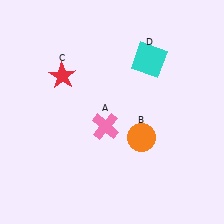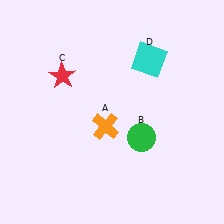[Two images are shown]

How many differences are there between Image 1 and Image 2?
There are 2 differences between the two images.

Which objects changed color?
A changed from pink to orange. B changed from orange to green.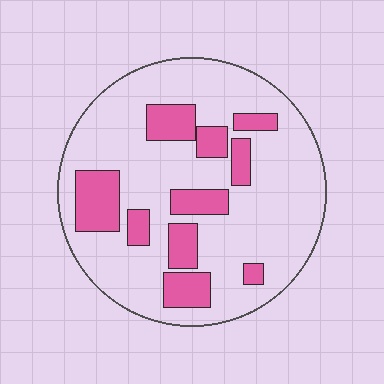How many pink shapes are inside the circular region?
10.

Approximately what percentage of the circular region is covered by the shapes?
Approximately 25%.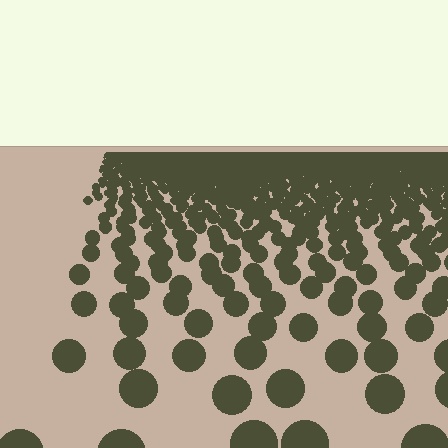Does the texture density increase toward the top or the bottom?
Density increases toward the top.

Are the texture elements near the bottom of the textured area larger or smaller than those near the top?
Larger. Near the bottom, elements are closer to the viewer and appear at a bigger on-screen size.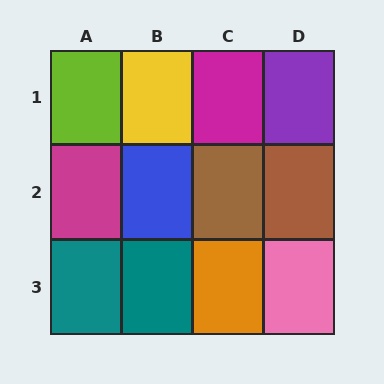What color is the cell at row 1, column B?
Yellow.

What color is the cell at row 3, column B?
Teal.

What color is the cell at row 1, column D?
Purple.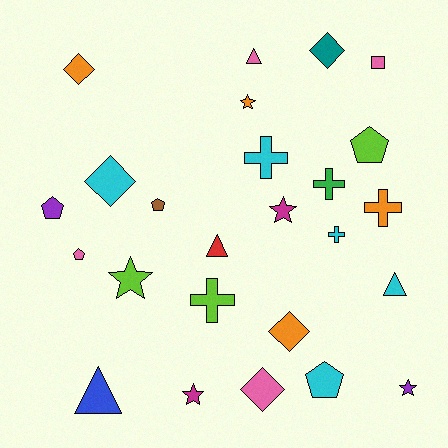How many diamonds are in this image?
There are 5 diamonds.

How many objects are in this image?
There are 25 objects.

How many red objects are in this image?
There is 1 red object.